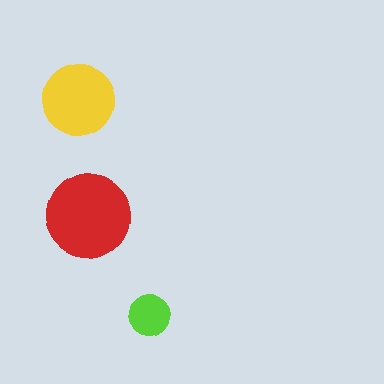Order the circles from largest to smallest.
the red one, the yellow one, the lime one.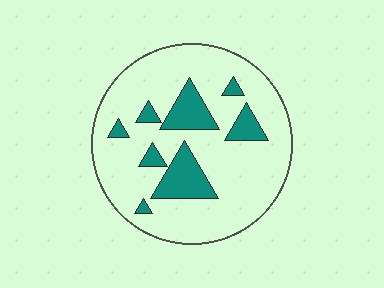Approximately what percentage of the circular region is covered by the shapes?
Approximately 20%.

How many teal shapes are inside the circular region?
8.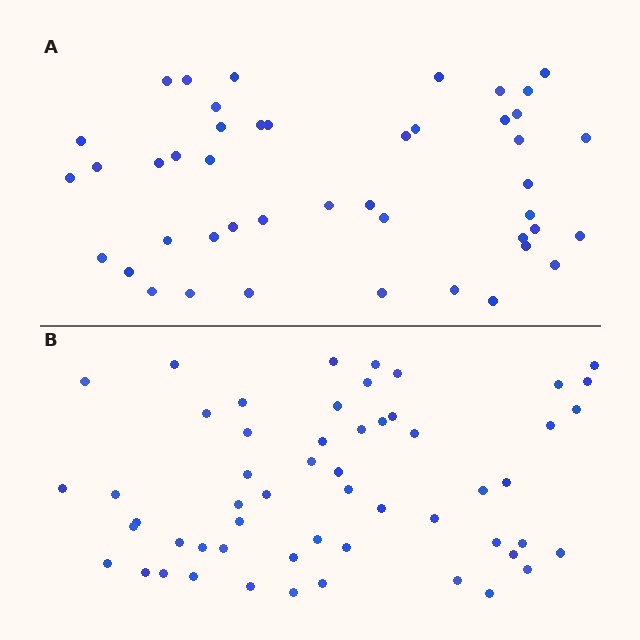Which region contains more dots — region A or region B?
Region B (the bottom region) has more dots.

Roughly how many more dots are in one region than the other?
Region B has roughly 10 or so more dots than region A.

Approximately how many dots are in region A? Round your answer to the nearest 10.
About 40 dots. (The exact count is 45, which rounds to 40.)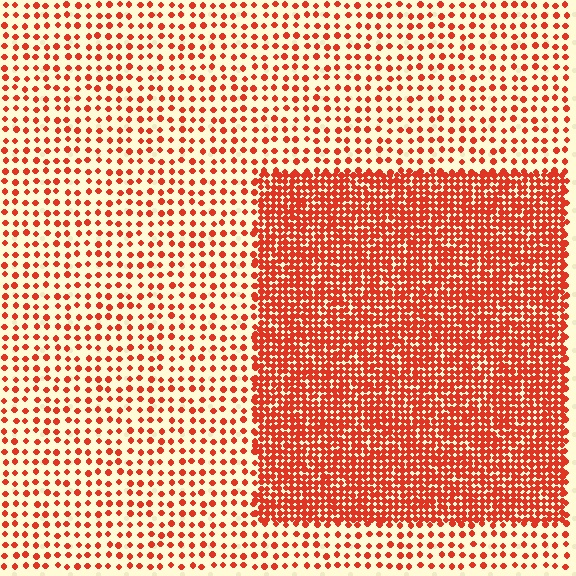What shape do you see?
I see a rectangle.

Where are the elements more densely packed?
The elements are more densely packed inside the rectangle boundary.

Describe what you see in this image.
The image contains small red elements arranged at two different densities. A rectangle-shaped region is visible where the elements are more densely packed than the surrounding area.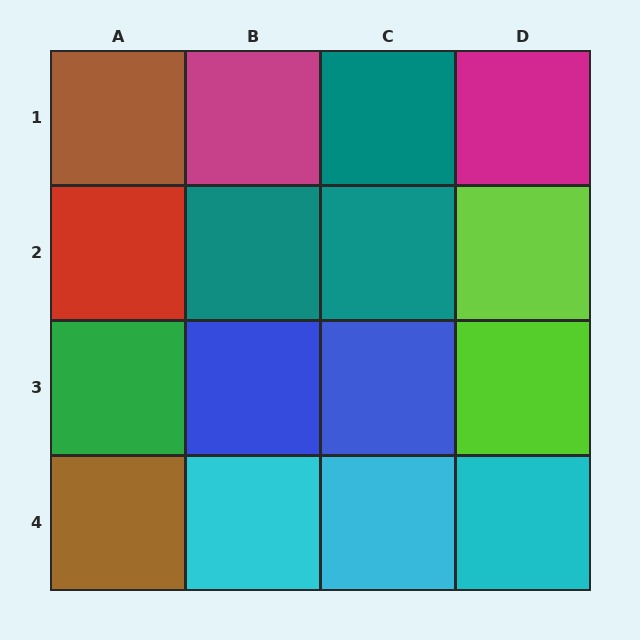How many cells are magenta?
2 cells are magenta.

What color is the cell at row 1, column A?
Brown.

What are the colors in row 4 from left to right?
Brown, cyan, cyan, cyan.